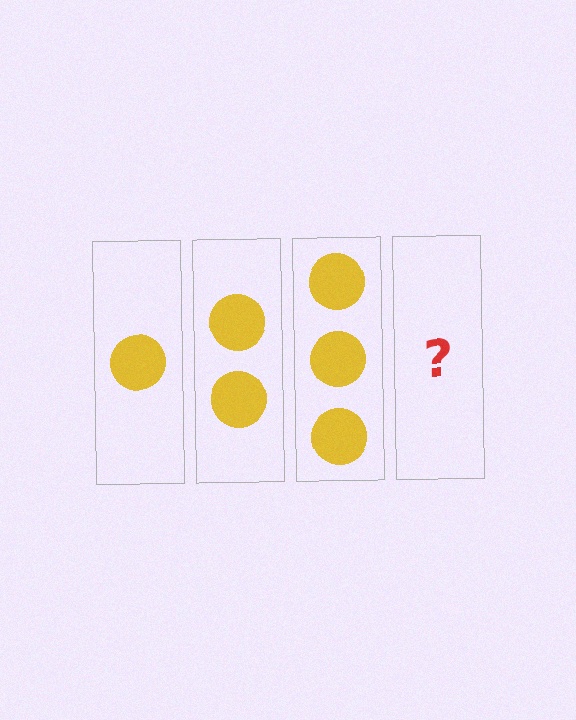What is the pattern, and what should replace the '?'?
The pattern is that each step adds one more circle. The '?' should be 4 circles.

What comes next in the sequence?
The next element should be 4 circles.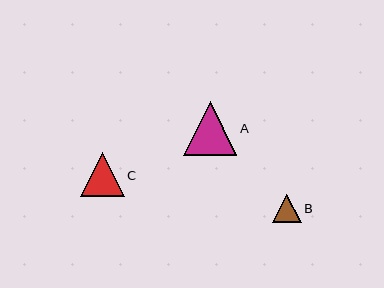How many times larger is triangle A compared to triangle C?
Triangle A is approximately 1.2 times the size of triangle C.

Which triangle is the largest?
Triangle A is the largest with a size of approximately 54 pixels.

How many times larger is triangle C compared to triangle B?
Triangle C is approximately 1.5 times the size of triangle B.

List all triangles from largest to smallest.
From largest to smallest: A, C, B.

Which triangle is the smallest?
Triangle B is the smallest with a size of approximately 29 pixels.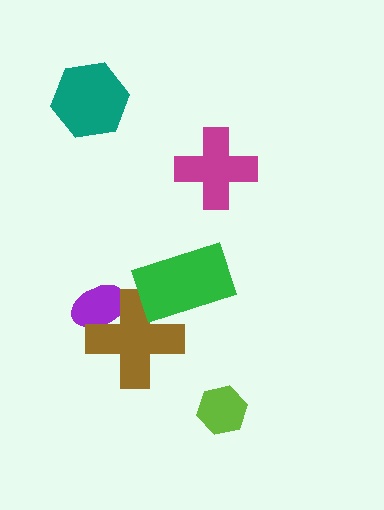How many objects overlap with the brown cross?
2 objects overlap with the brown cross.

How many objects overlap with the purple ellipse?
1 object overlaps with the purple ellipse.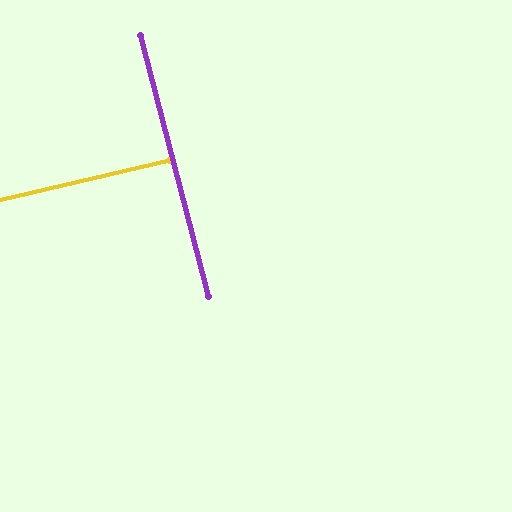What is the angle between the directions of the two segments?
Approximately 89 degrees.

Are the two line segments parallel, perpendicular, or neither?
Perpendicular — they meet at approximately 89°.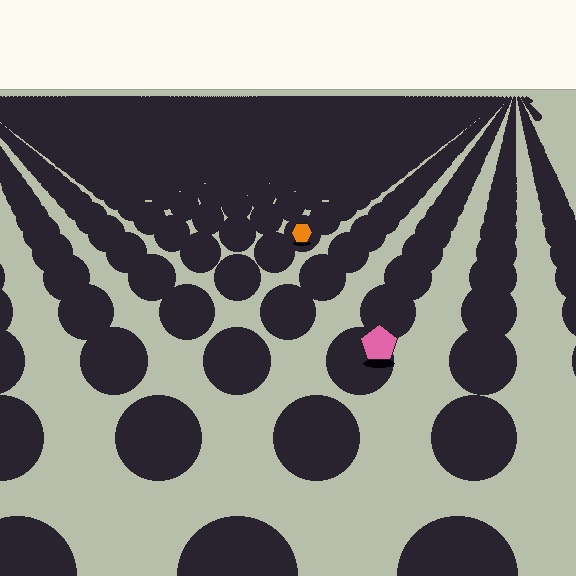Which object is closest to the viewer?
The pink pentagon is closest. The texture marks near it are larger and more spread out.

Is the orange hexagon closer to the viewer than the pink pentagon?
No. The pink pentagon is closer — you can tell from the texture gradient: the ground texture is coarser near it.